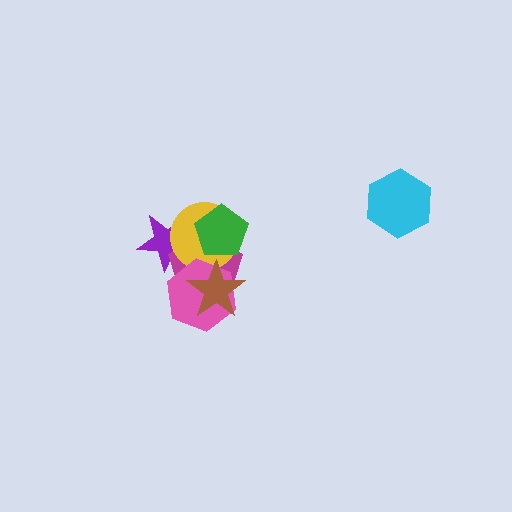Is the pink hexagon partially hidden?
Yes, it is partially covered by another shape.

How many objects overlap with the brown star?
3 objects overlap with the brown star.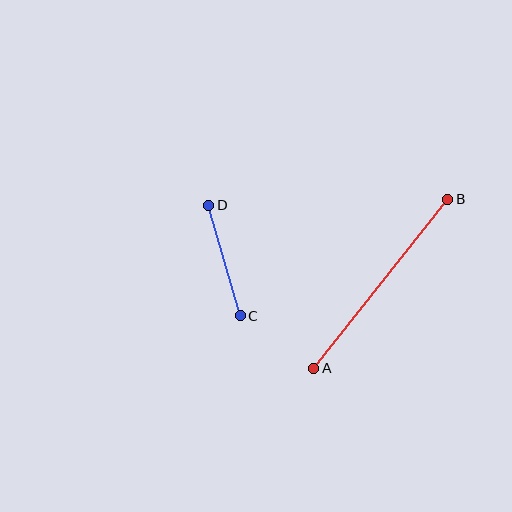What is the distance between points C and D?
The distance is approximately 115 pixels.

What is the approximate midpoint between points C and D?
The midpoint is at approximately (224, 261) pixels.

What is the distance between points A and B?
The distance is approximately 216 pixels.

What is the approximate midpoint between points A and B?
The midpoint is at approximately (381, 284) pixels.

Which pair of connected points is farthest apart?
Points A and B are farthest apart.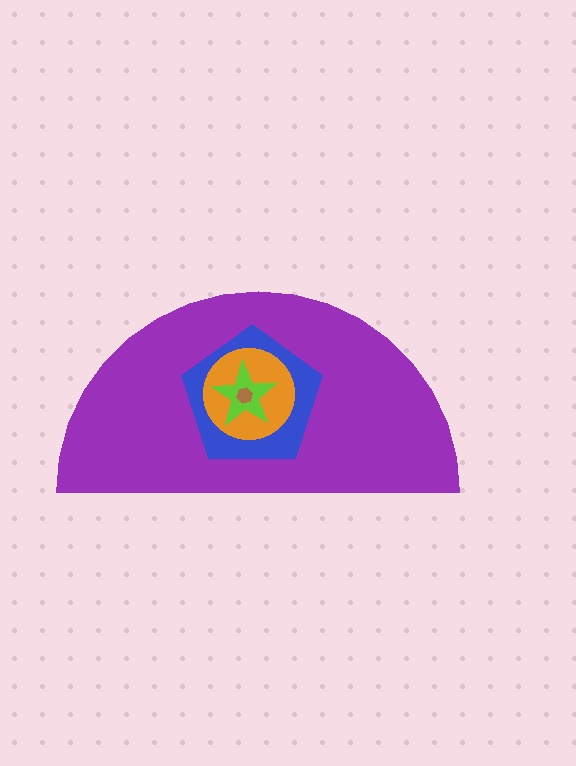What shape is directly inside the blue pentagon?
The orange circle.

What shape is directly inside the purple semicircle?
The blue pentagon.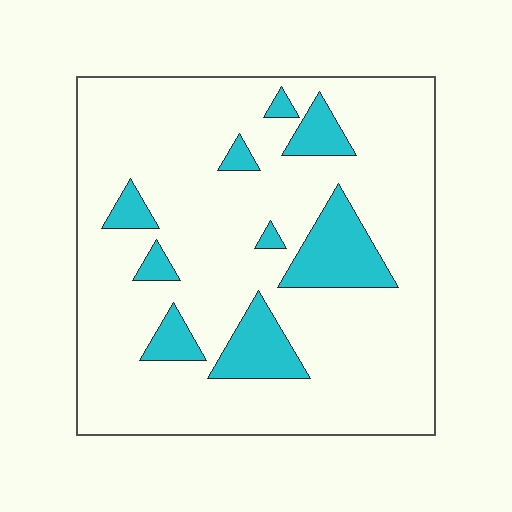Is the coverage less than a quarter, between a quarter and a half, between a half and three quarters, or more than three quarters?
Less than a quarter.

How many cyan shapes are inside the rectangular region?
9.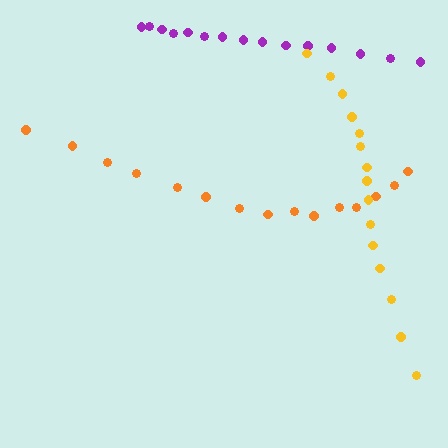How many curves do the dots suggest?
There are 3 distinct paths.